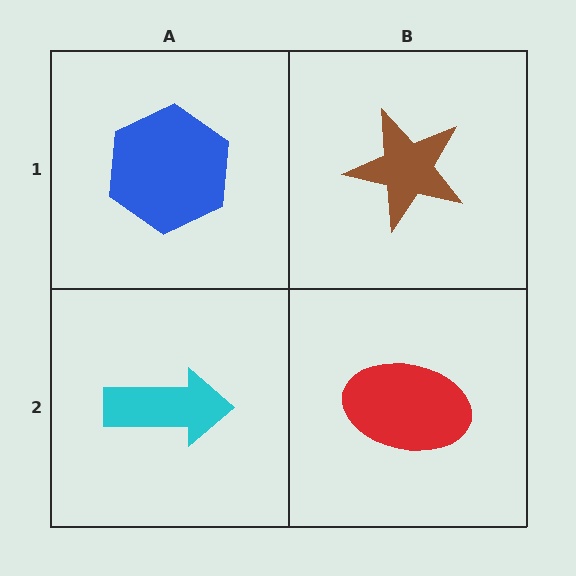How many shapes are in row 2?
2 shapes.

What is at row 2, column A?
A cyan arrow.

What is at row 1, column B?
A brown star.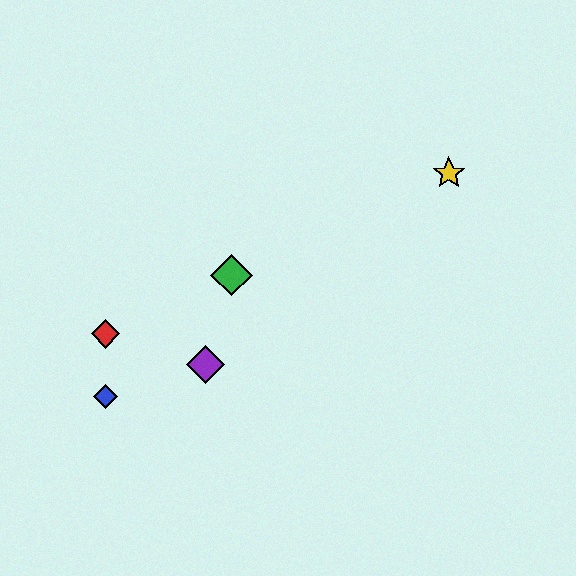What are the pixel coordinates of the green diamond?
The green diamond is at (231, 275).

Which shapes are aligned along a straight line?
The red diamond, the green diamond, the yellow star are aligned along a straight line.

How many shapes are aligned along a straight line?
3 shapes (the red diamond, the green diamond, the yellow star) are aligned along a straight line.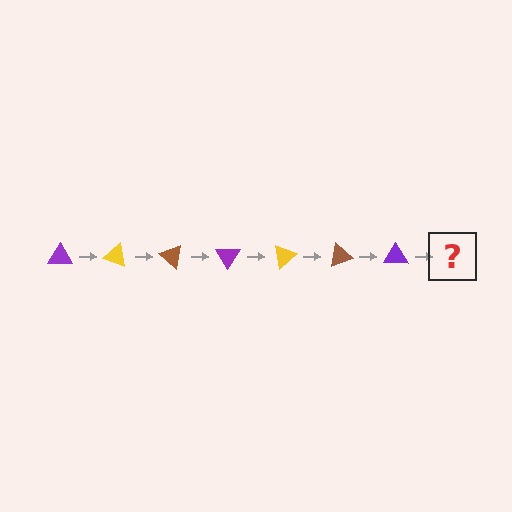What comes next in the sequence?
The next element should be a yellow triangle, rotated 140 degrees from the start.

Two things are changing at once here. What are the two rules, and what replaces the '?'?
The two rules are that it rotates 20 degrees each step and the color cycles through purple, yellow, and brown. The '?' should be a yellow triangle, rotated 140 degrees from the start.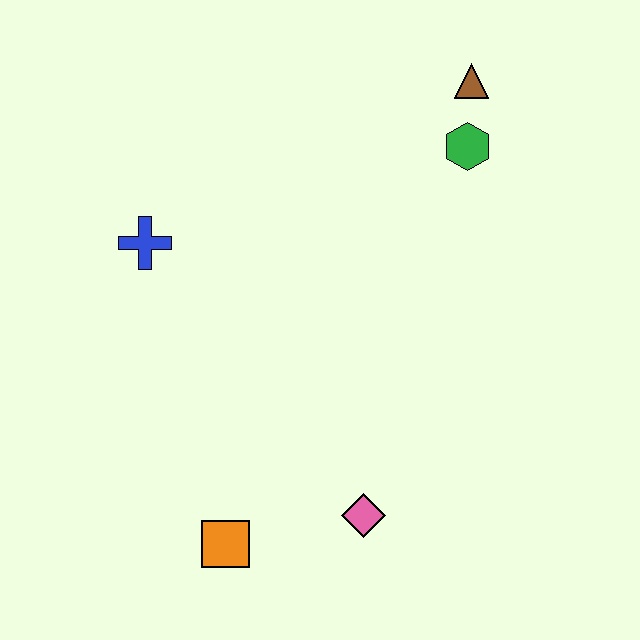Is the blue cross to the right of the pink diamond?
No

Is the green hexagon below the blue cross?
No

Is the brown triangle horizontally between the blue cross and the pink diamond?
No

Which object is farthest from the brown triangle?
The orange square is farthest from the brown triangle.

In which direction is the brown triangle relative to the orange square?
The brown triangle is above the orange square.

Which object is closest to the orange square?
The pink diamond is closest to the orange square.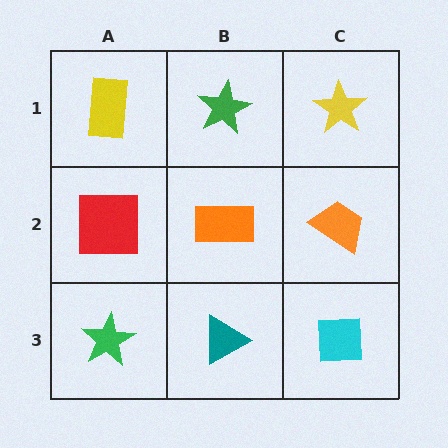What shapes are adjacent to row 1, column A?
A red square (row 2, column A), a green star (row 1, column B).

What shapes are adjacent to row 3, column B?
An orange rectangle (row 2, column B), a green star (row 3, column A), a cyan square (row 3, column C).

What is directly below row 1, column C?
An orange trapezoid.